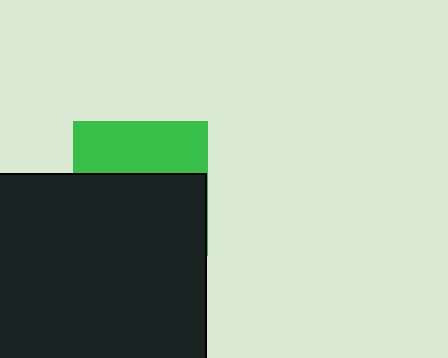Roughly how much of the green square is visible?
A small part of it is visible (roughly 39%).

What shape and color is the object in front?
The object in front is a black rectangle.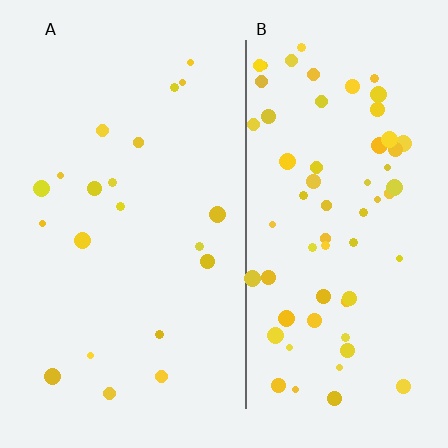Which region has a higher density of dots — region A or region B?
B (the right).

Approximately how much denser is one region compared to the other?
Approximately 3.2× — region B over region A.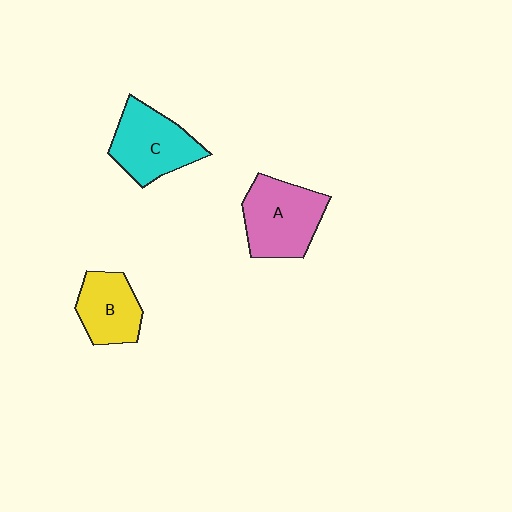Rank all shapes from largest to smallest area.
From largest to smallest: A (pink), C (cyan), B (yellow).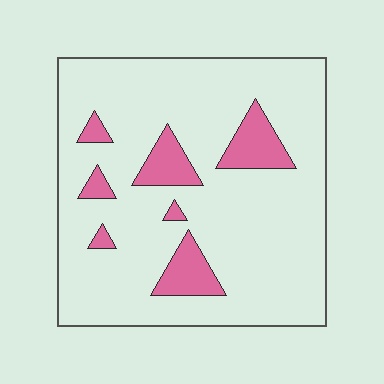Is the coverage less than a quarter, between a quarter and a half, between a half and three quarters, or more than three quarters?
Less than a quarter.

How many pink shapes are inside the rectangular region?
7.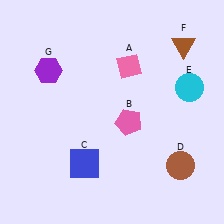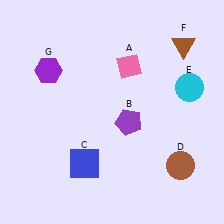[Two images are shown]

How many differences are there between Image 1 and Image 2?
There is 1 difference between the two images.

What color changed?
The pentagon (B) changed from pink in Image 1 to purple in Image 2.